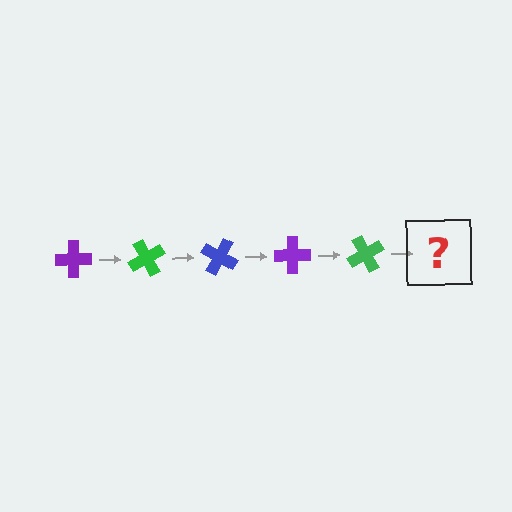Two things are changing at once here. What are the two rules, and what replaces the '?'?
The two rules are that it rotates 60 degrees each step and the color cycles through purple, green, and blue. The '?' should be a blue cross, rotated 300 degrees from the start.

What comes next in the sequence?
The next element should be a blue cross, rotated 300 degrees from the start.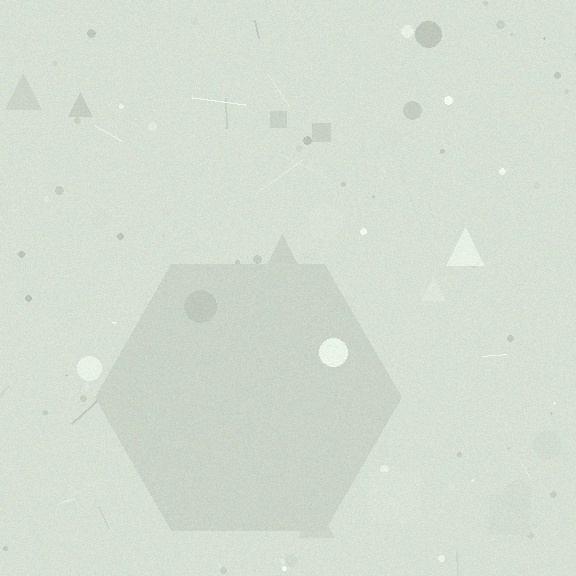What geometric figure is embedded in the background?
A hexagon is embedded in the background.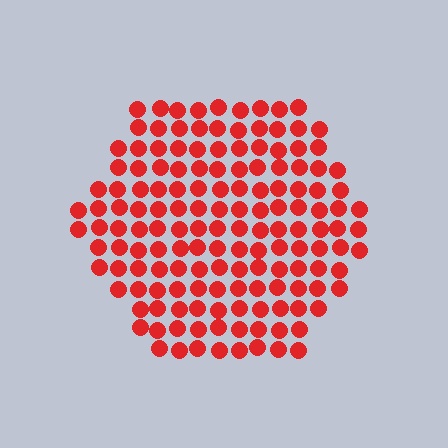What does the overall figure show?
The overall figure shows a hexagon.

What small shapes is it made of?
It is made of small circles.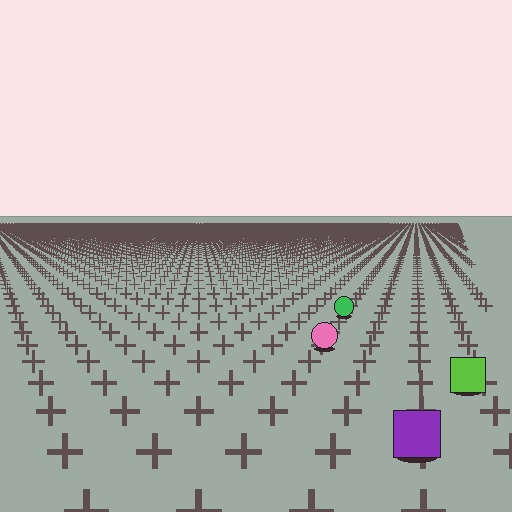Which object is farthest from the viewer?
The green circle is farthest from the viewer. It appears smaller and the ground texture around it is denser.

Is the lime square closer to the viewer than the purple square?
No. The purple square is closer — you can tell from the texture gradient: the ground texture is coarser near it.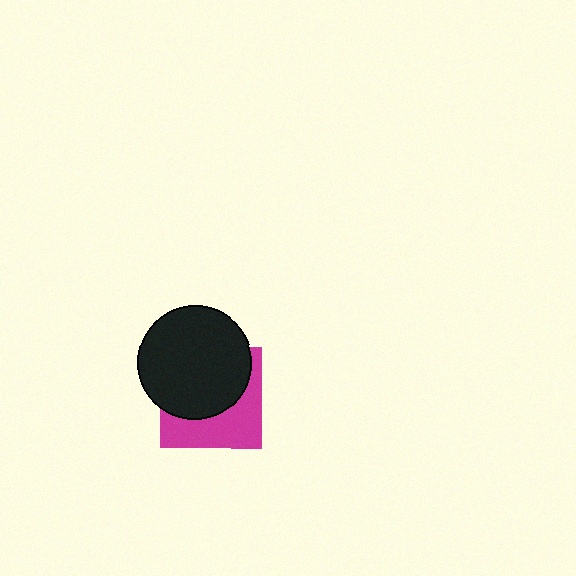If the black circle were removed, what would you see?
You would see the complete magenta square.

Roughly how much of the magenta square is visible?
A small part of it is visible (roughly 43%).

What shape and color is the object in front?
The object in front is a black circle.